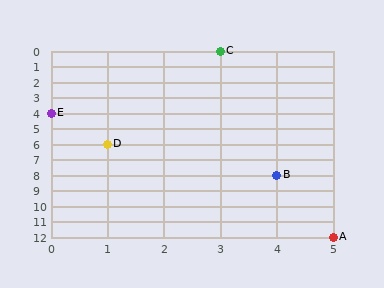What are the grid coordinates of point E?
Point E is at grid coordinates (0, 4).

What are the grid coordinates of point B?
Point B is at grid coordinates (4, 8).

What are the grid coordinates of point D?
Point D is at grid coordinates (1, 6).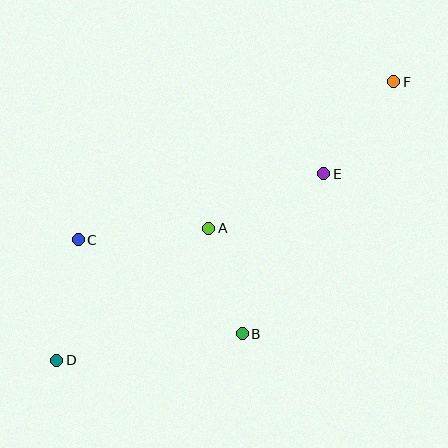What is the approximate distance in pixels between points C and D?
The distance between C and D is approximately 122 pixels.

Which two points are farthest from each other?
Points D and F are farthest from each other.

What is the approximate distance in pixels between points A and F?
The distance between A and F is approximately 236 pixels.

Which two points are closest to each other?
Points A and B are closest to each other.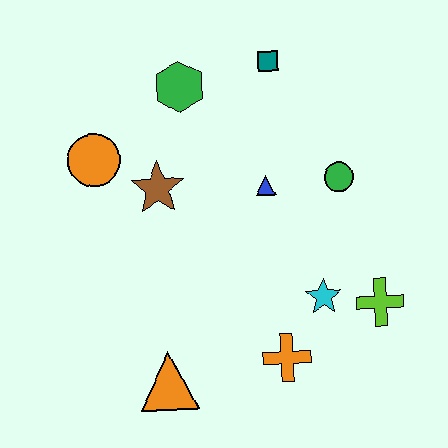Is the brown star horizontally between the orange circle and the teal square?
Yes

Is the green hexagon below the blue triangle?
No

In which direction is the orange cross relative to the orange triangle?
The orange cross is to the right of the orange triangle.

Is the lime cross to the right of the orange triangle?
Yes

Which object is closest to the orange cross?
The cyan star is closest to the orange cross.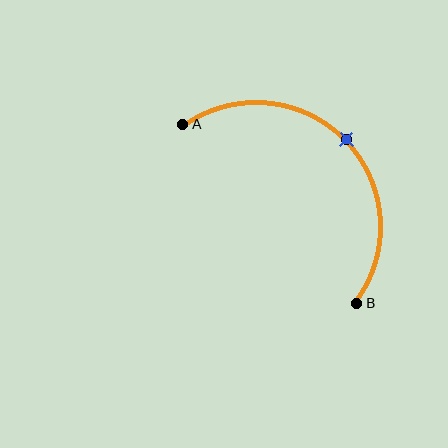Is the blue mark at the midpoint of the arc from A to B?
Yes. The blue mark lies on the arc at equal arc-length from both A and B — it is the arc midpoint.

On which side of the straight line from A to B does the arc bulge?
The arc bulges above and to the right of the straight line connecting A and B.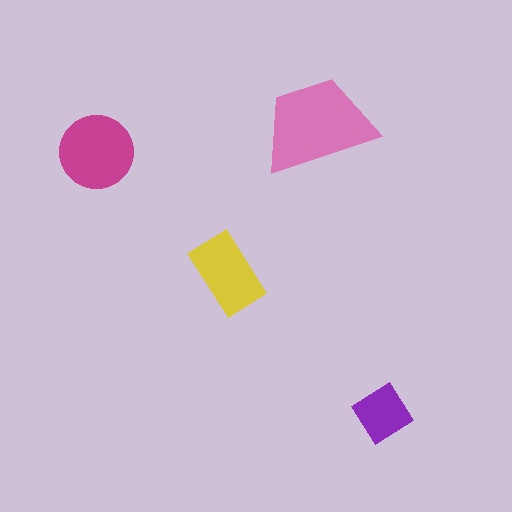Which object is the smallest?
The purple diamond.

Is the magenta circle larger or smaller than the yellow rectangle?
Larger.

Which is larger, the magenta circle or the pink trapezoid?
The pink trapezoid.